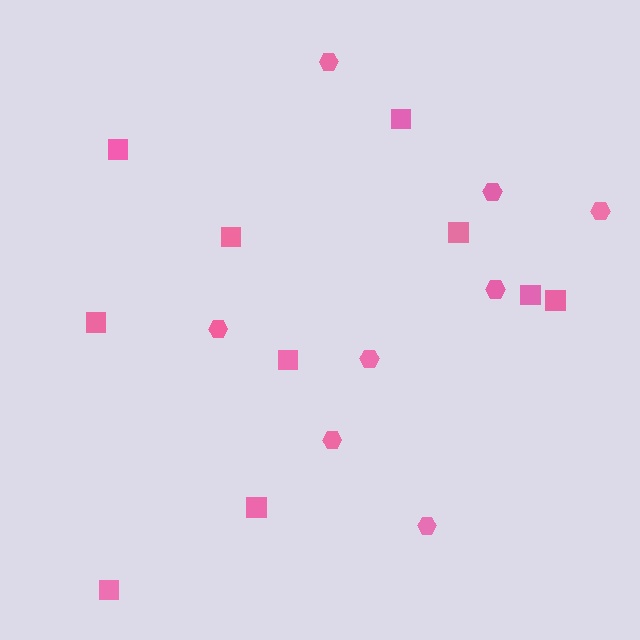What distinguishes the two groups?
There are 2 groups: one group of squares (10) and one group of hexagons (8).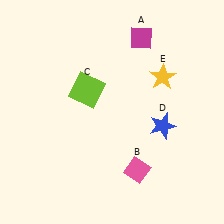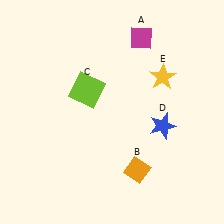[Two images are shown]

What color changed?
The diamond (B) changed from pink in Image 1 to orange in Image 2.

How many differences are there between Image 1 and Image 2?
There is 1 difference between the two images.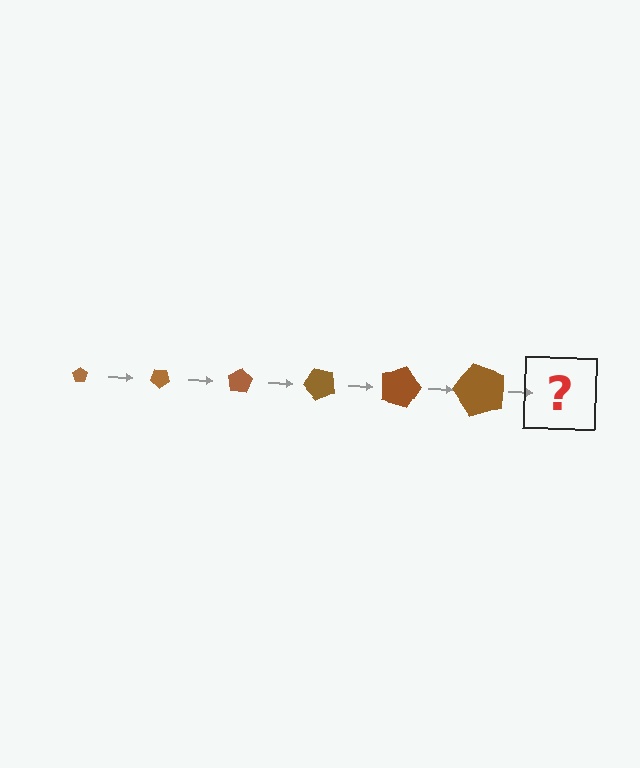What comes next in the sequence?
The next element should be a pentagon, larger than the previous one and rotated 240 degrees from the start.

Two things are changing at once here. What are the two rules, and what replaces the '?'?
The two rules are that the pentagon grows larger each step and it rotates 40 degrees each step. The '?' should be a pentagon, larger than the previous one and rotated 240 degrees from the start.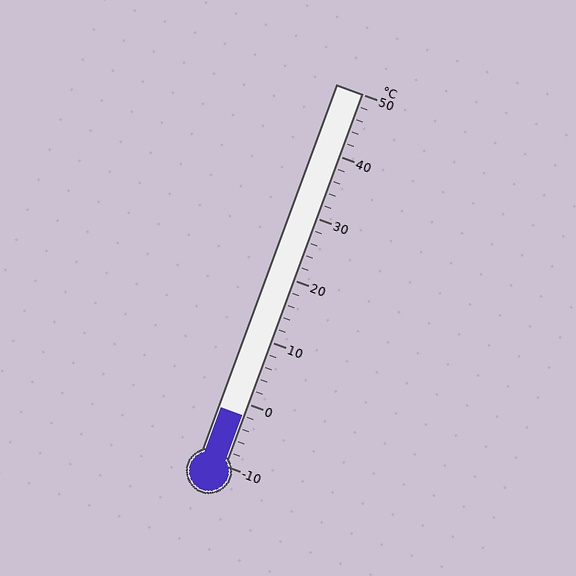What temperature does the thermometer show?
The thermometer shows approximately -2°C.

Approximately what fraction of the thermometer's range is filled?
The thermometer is filled to approximately 15% of its range.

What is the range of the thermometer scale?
The thermometer scale ranges from -10°C to 50°C.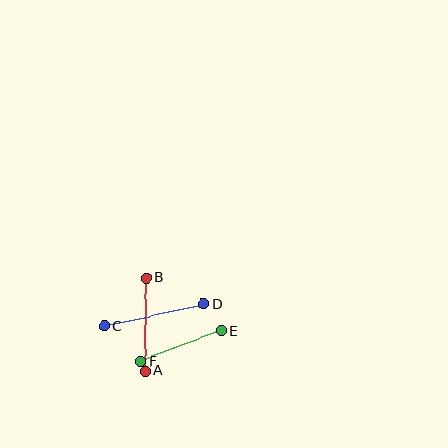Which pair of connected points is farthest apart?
Points C and D are farthest apart.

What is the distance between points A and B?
The distance is approximately 93 pixels.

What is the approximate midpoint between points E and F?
The midpoint is at approximately (181, 346) pixels.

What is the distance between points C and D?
The distance is approximately 102 pixels.